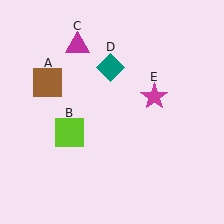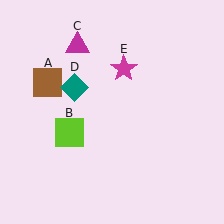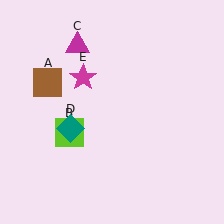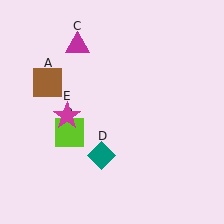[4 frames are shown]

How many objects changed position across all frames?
2 objects changed position: teal diamond (object D), magenta star (object E).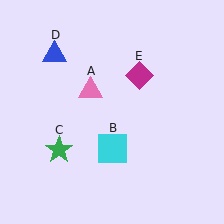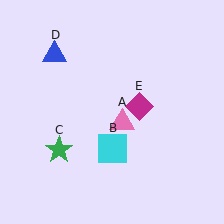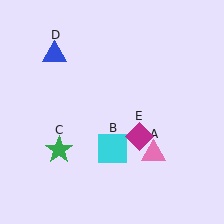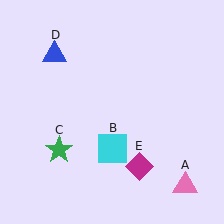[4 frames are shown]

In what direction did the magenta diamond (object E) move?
The magenta diamond (object E) moved down.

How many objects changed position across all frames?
2 objects changed position: pink triangle (object A), magenta diamond (object E).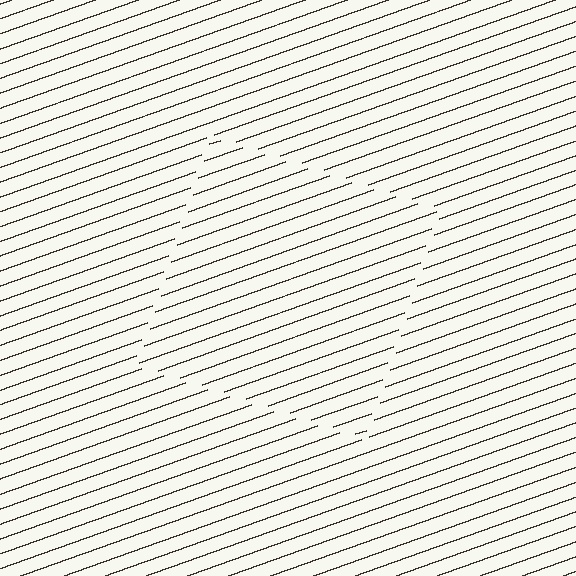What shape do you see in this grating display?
An illusory square. The interior of the shape contains the same grating, shifted by half a period — the contour is defined by the phase discontinuity where line-ends from the inner and outer gratings abut.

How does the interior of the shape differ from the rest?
The interior of the shape contains the same grating, shifted by half a period — the contour is defined by the phase discontinuity where line-ends from the inner and outer gratings abut.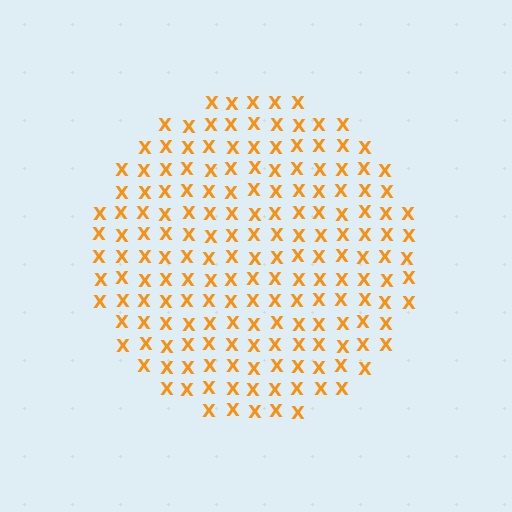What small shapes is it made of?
It is made of small letter X's.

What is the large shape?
The large shape is a circle.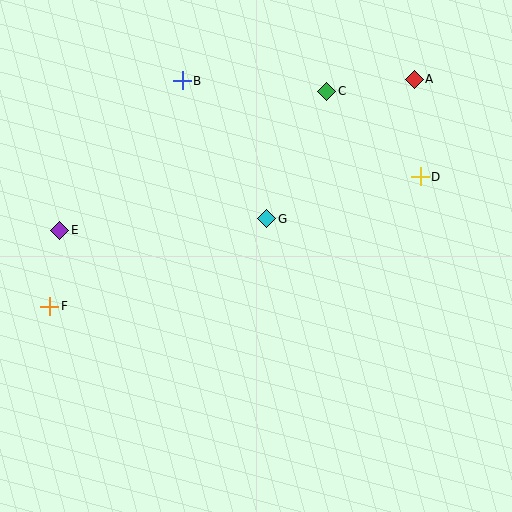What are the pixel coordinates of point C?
Point C is at (327, 91).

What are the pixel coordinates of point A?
Point A is at (414, 79).